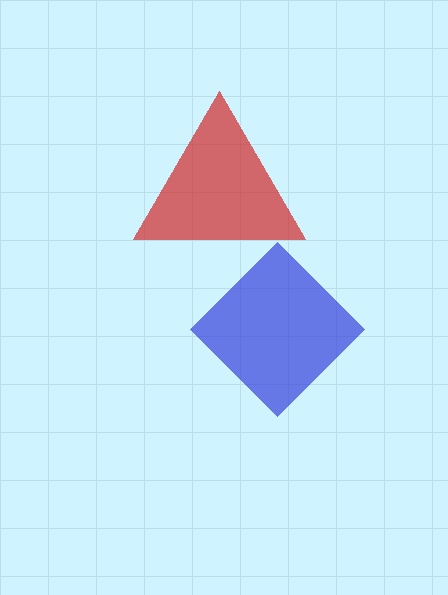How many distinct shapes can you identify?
There are 2 distinct shapes: a blue diamond, a red triangle.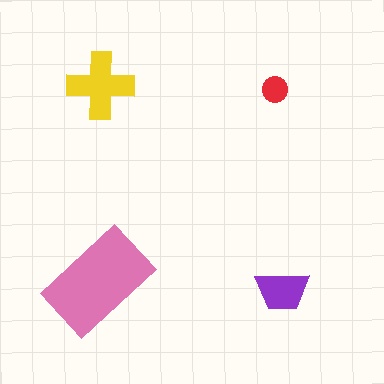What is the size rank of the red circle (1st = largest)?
4th.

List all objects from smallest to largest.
The red circle, the purple trapezoid, the yellow cross, the pink rectangle.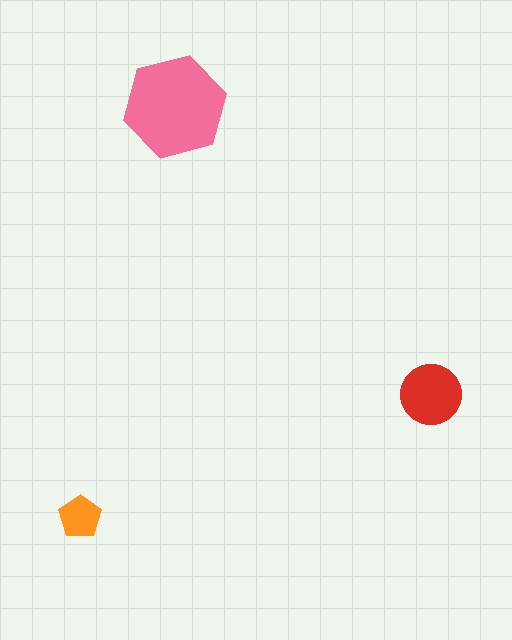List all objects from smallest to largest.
The orange pentagon, the red circle, the pink hexagon.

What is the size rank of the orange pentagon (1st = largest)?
3rd.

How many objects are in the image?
There are 3 objects in the image.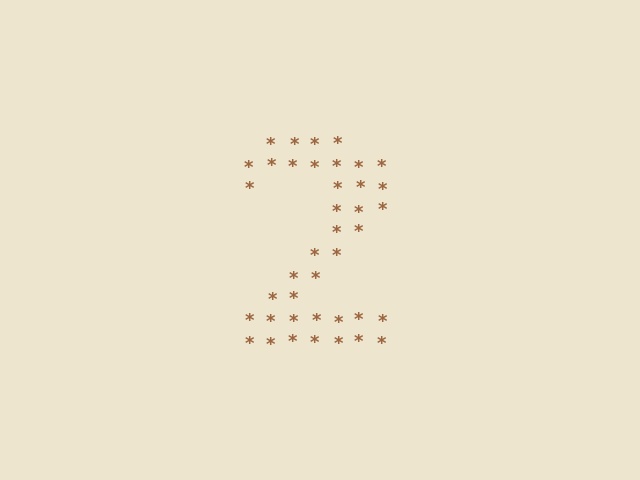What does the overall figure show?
The overall figure shows the digit 2.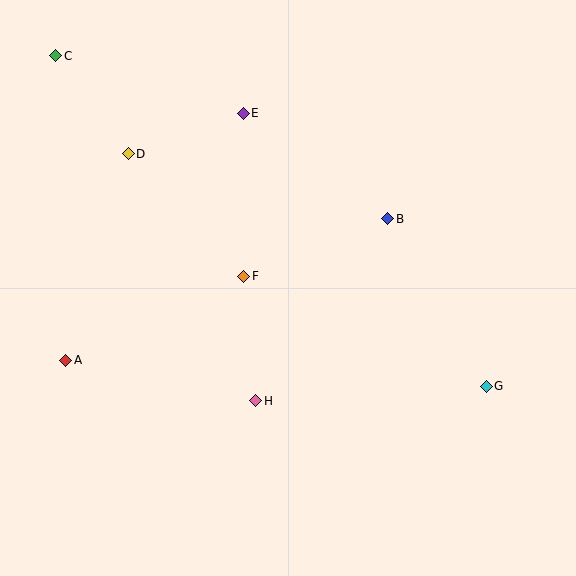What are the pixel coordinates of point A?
Point A is at (66, 360).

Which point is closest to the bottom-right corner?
Point G is closest to the bottom-right corner.